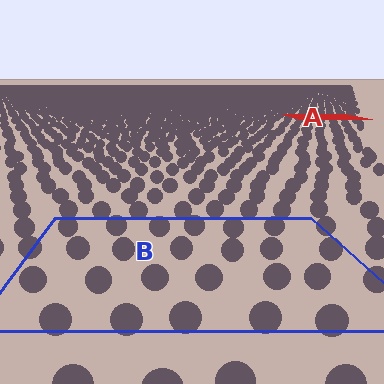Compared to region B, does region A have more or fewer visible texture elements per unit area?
Region A has more texture elements per unit area — they are packed more densely because it is farther away.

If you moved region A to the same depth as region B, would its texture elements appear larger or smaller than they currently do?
They would appear larger. At a closer depth, the same texture elements are projected at a bigger on-screen size.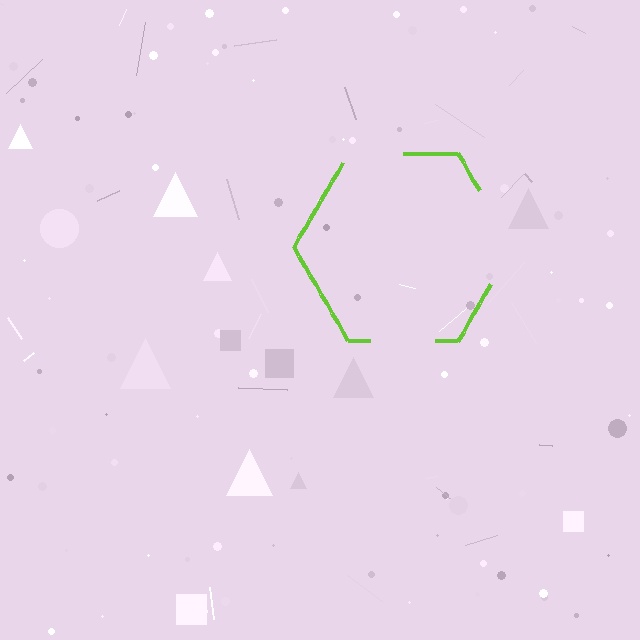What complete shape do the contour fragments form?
The contour fragments form a hexagon.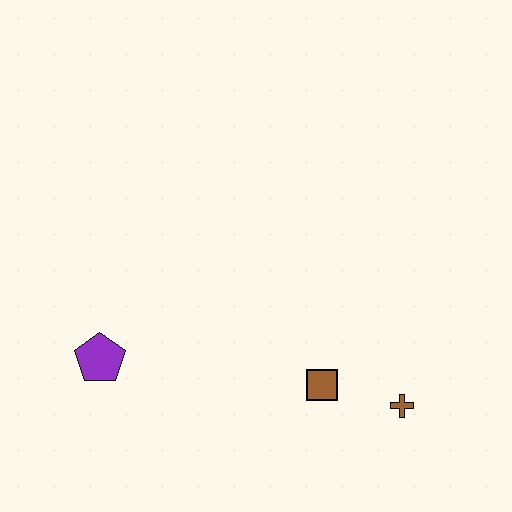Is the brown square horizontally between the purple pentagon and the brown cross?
Yes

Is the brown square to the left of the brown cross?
Yes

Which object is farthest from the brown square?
The purple pentagon is farthest from the brown square.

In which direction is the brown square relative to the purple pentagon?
The brown square is to the right of the purple pentagon.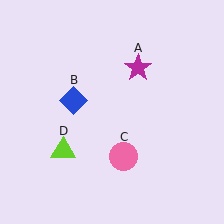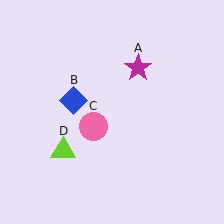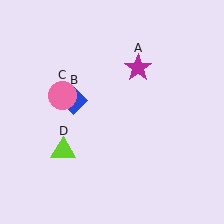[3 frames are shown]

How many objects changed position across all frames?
1 object changed position: pink circle (object C).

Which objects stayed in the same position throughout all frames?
Magenta star (object A) and blue diamond (object B) and lime triangle (object D) remained stationary.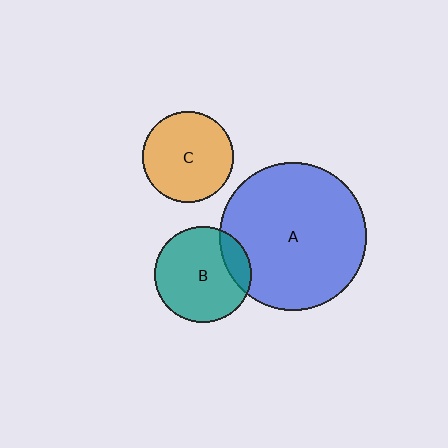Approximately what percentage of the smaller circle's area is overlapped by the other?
Approximately 15%.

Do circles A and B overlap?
Yes.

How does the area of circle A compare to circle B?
Approximately 2.4 times.